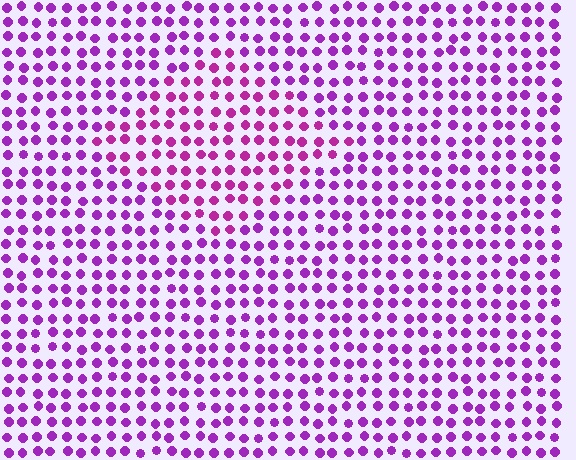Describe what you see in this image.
The image is filled with small purple elements in a uniform arrangement. A diamond-shaped region is visible where the elements are tinted to a slightly different hue, forming a subtle color boundary.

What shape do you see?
I see a diamond.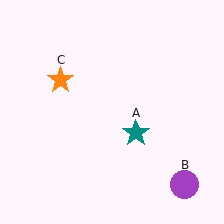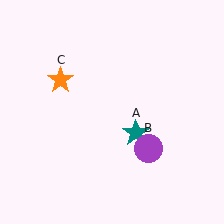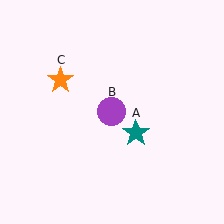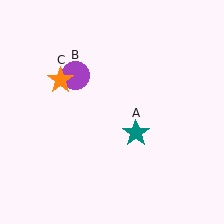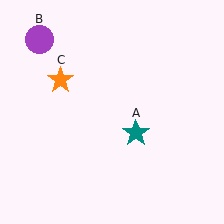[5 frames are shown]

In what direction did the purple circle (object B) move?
The purple circle (object B) moved up and to the left.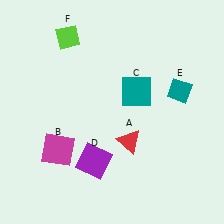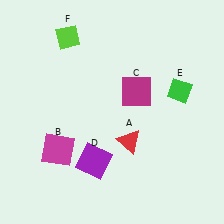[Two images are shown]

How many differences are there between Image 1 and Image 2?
There are 2 differences between the two images.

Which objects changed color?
C changed from teal to magenta. E changed from teal to green.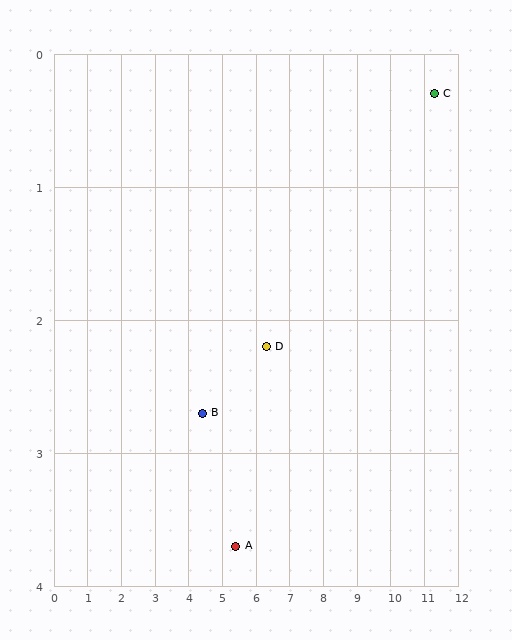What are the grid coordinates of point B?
Point B is at approximately (4.4, 2.7).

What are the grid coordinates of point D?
Point D is at approximately (6.3, 2.2).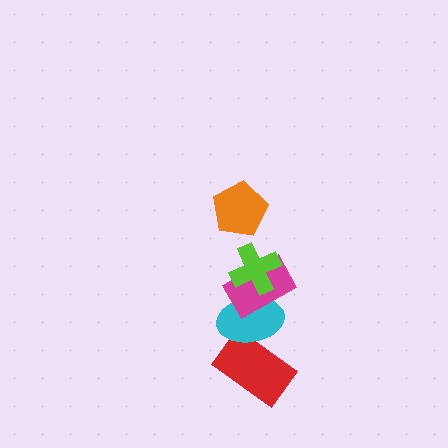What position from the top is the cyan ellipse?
The cyan ellipse is 4th from the top.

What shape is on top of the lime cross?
The orange pentagon is on top of the lime cross.